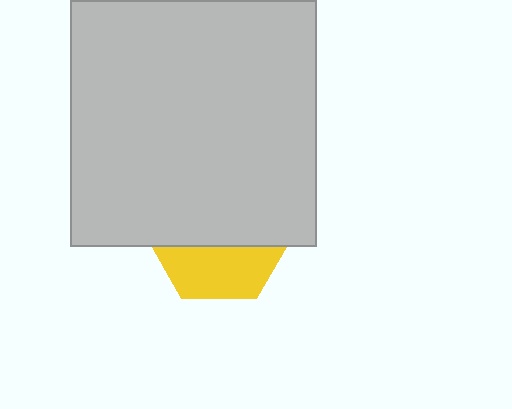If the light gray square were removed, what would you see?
You would see the complete yellow hexagon.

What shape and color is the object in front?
The object in front is a light gray square.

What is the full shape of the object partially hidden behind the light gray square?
The partially hidden object is a yellow hexagon.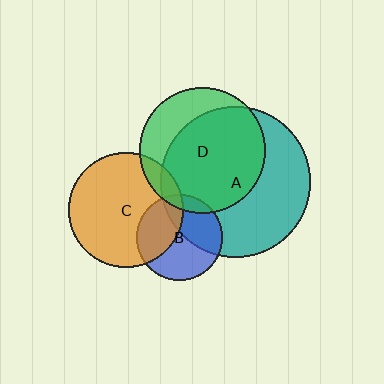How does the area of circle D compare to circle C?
Approximately 1.2 times.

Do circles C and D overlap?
Yes.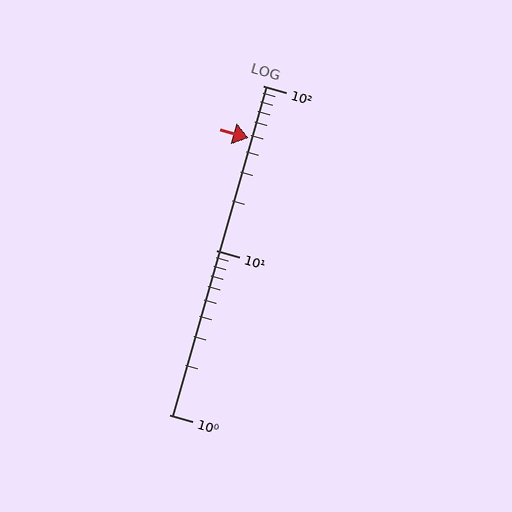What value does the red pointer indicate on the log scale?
The pointer indicates approximately 48.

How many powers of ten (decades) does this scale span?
The scale spans 2 decades, from 1 to 100.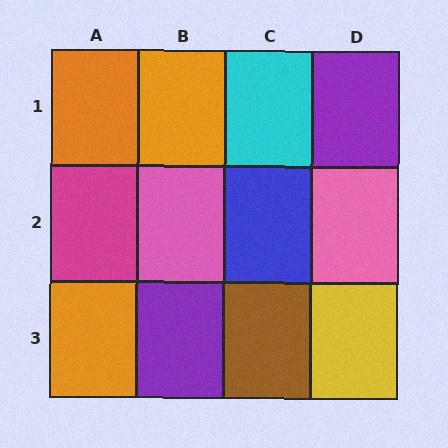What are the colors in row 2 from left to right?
Magenta, pink, blue, pink.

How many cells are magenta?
1 cell is magenta.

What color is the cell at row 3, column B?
Purple.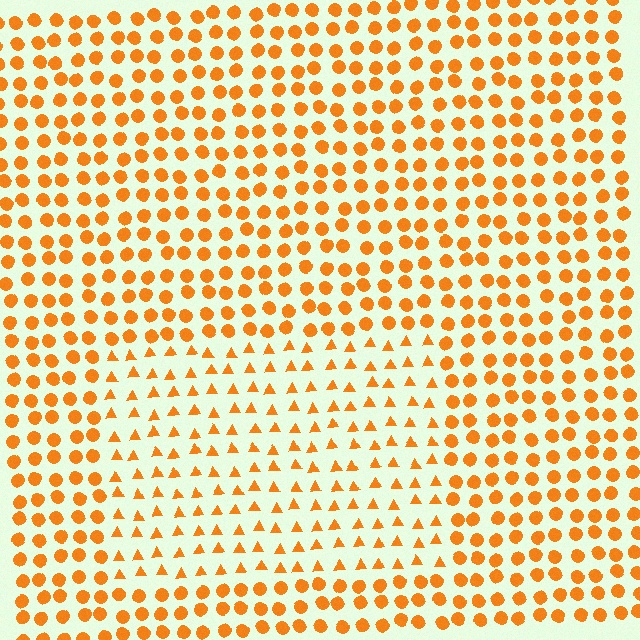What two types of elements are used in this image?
The image uses triangles inside the rectangle region and circles outside it.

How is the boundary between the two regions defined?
The boundary is defined by a change in element shape: triangles inside vs. circles outside. All elements share the same color and spacing.